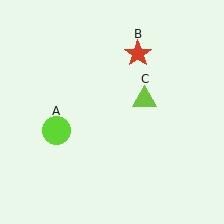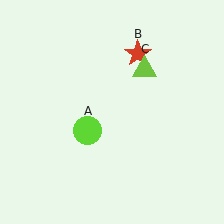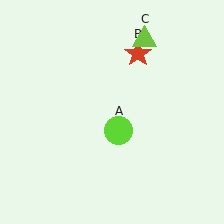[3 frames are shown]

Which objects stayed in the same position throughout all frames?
Red star (object B) remained stationary.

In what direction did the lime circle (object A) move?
The lime circle (object A) moved right.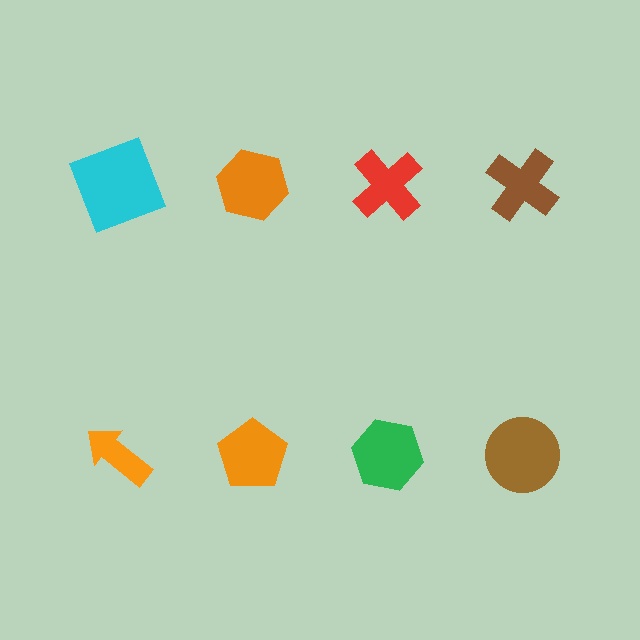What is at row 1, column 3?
A red cross.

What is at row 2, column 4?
A brown circle.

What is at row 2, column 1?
An orange arrow.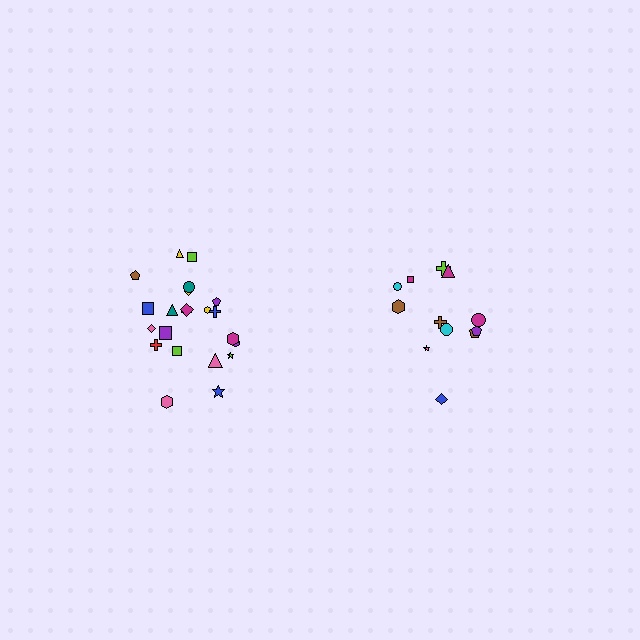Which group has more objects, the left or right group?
The left group.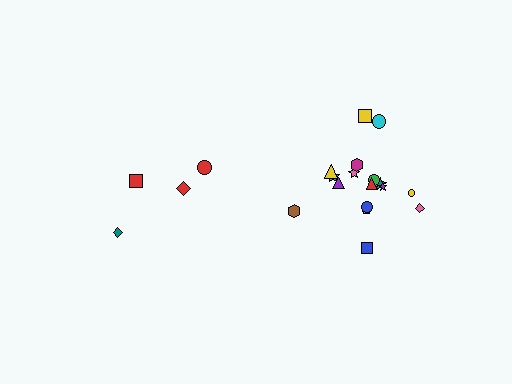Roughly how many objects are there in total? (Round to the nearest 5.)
Roughly 20 objects in total.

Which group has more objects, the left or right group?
The right group.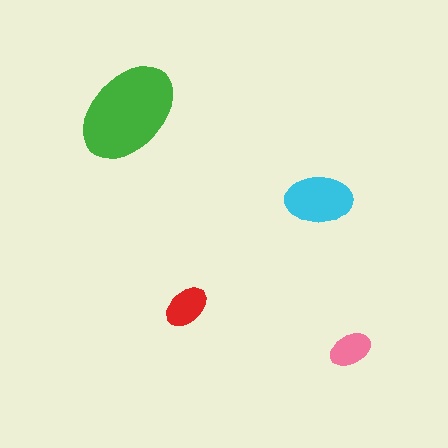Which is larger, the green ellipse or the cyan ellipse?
The green one.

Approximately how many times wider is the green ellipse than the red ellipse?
About 2.5 times wider.